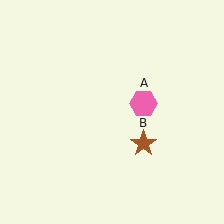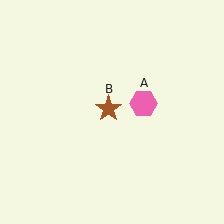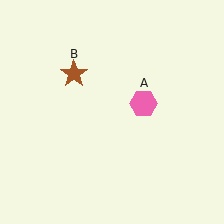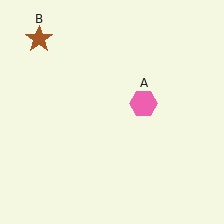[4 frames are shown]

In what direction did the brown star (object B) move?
The brown star (object B) moved up and to the left.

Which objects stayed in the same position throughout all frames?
Pink hexagon (object A) remained stationary.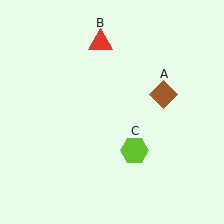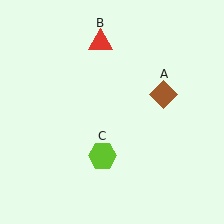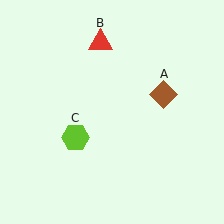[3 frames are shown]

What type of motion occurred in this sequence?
The lime hexagon (object C) rotated clockwise around the center of the scene.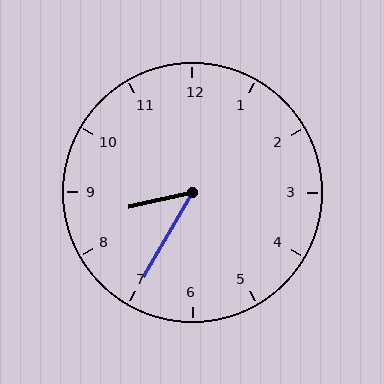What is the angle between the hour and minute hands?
Approximately 48 degrees.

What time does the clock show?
8:35.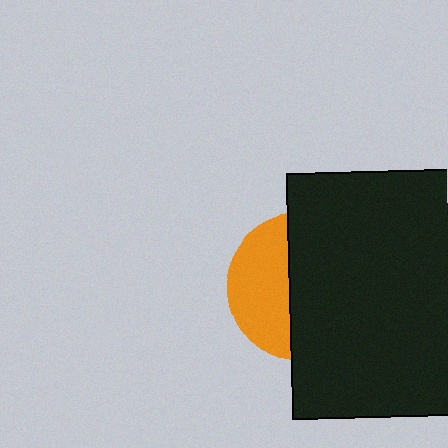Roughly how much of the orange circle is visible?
A small part of it is visible (roughly 40%).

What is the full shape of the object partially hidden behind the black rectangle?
The partially hidden object is an orange circle.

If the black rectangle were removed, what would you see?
You would see the complete orange circle.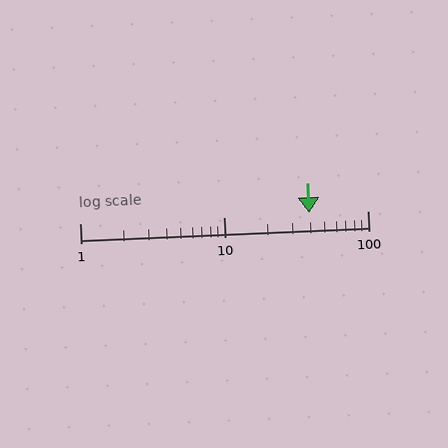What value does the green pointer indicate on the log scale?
The pointer indicates approximately 39.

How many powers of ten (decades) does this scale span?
The scale spans 2 decades, from 1 to 100.